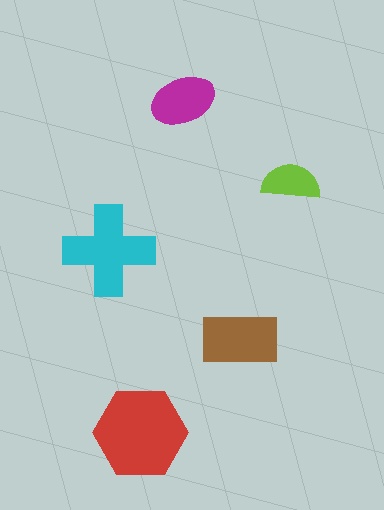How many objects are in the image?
There are 5 objects in the image.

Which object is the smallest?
The lime semicircle.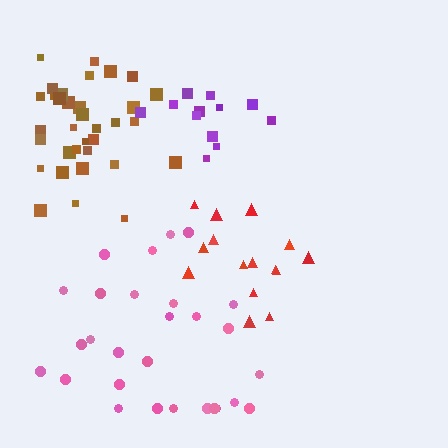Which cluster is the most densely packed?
Red.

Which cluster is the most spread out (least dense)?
Pink.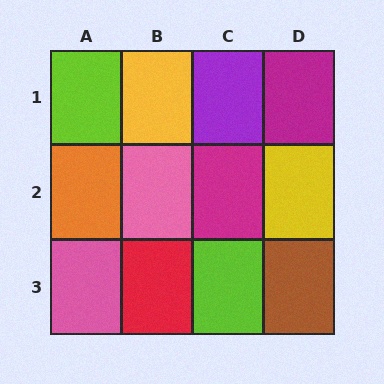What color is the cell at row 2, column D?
Yellow.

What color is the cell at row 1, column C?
Purple.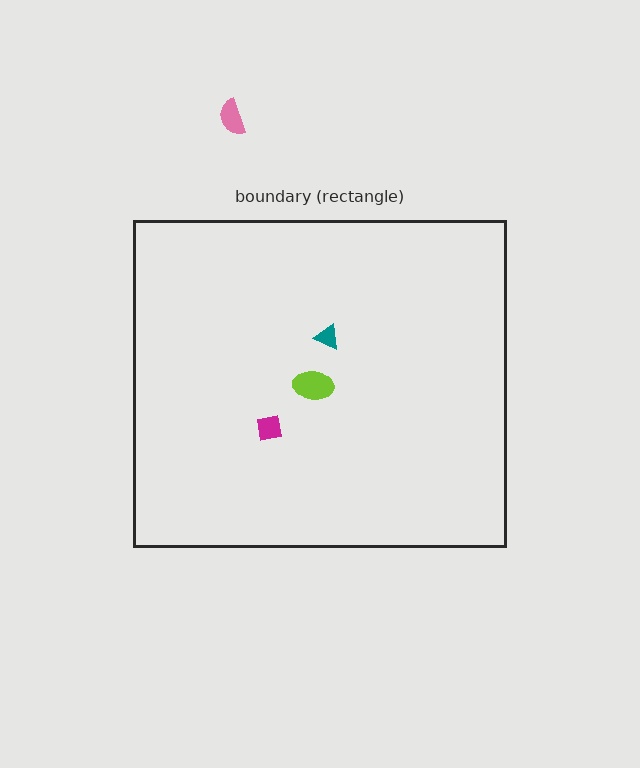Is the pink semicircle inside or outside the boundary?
Outside.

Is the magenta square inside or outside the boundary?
Inside.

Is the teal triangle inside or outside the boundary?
Inside.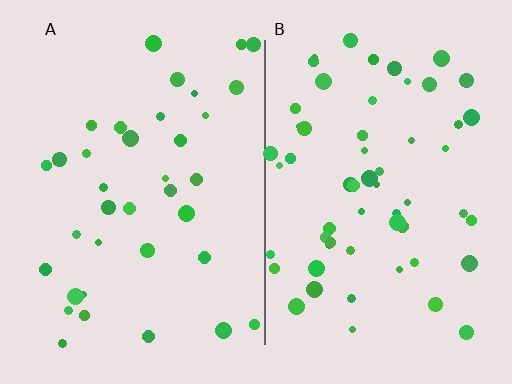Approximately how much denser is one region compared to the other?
Approximately 1.6× — region B over region A.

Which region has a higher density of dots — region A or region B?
B (the right).